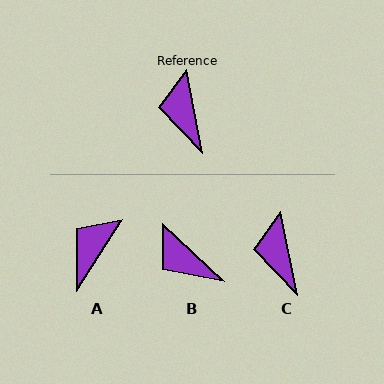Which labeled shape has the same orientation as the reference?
C.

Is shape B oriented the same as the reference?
No, it is off by about 36 degrees.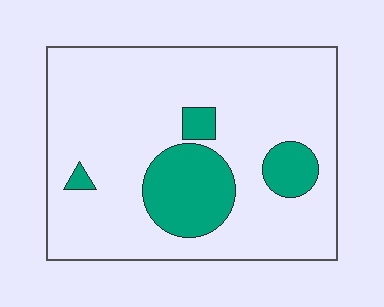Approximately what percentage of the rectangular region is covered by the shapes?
Approximately 20%.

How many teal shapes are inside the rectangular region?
4.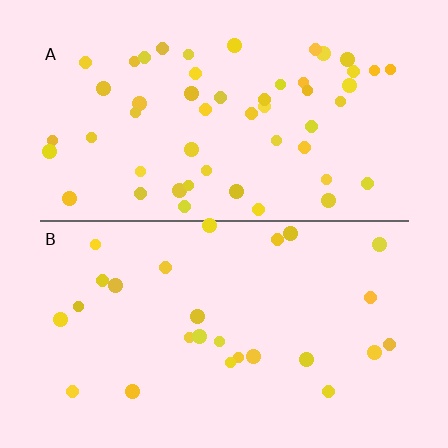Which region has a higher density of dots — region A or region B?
A (the top).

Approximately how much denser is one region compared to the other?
Approximately 2.0× — region A over region B.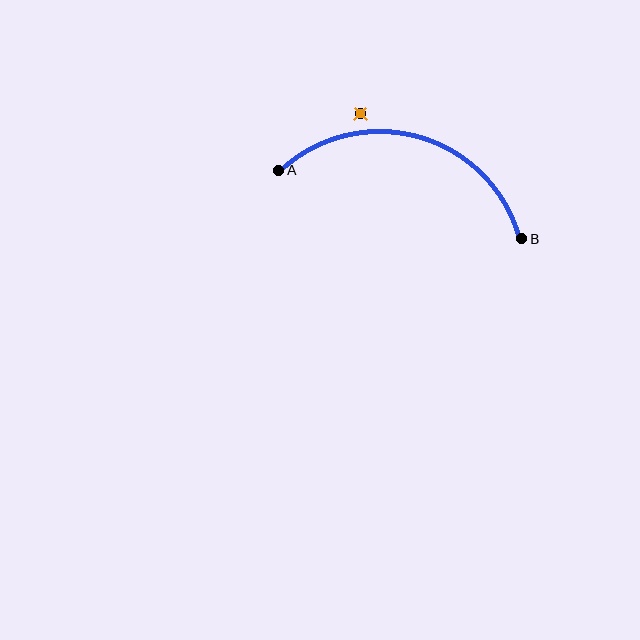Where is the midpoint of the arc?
The arc midpoint is the point on the curve farthest from the straight line joining A and B. It sits above that line.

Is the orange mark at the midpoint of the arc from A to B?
No — the orange mark does not lie on the arc at all. It sits slightly outside the curve.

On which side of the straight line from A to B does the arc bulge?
The arc bulges above the straight line connecting A and B.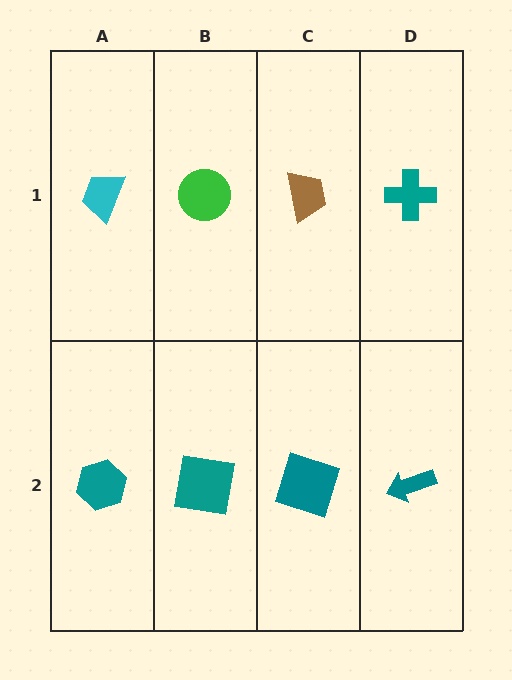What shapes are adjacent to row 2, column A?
A cyan trapezoid (row 1, column A), a teal square (row 2, column B).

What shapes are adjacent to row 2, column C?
A brown trapezoid (row 1, column C), a teal square (row 2, column B), a teal arrow (row 2, column D).